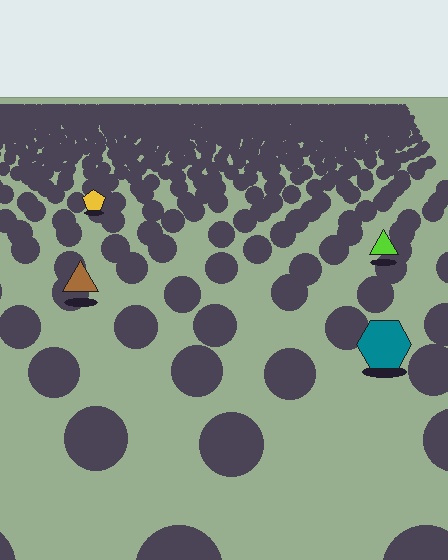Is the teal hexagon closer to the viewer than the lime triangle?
Yes. The teal hexagon is closer — you can tell from the texture gradient: the ground texture is coarser near it.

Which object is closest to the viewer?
The teal hexagon is closest. The texture marks near it are larger and more spread out.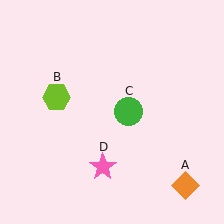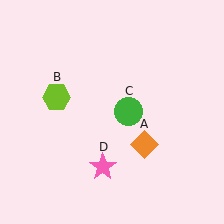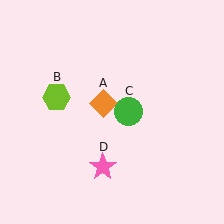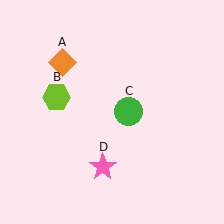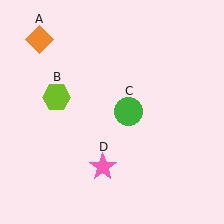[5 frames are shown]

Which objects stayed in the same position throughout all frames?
Lime hexagon (object B) and green circle (object C) and pink star (object D) remained stationary.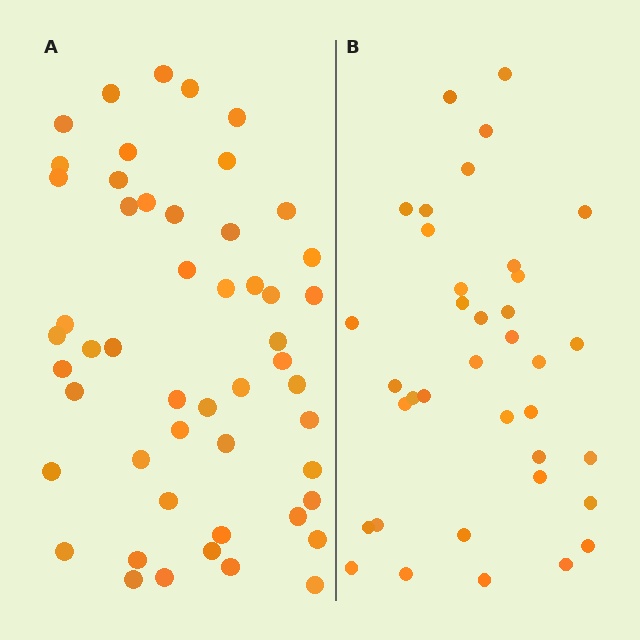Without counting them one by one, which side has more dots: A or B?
Region A (the left region) has more dots.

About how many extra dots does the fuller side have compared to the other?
Region A has approximately 15 more dots than region B.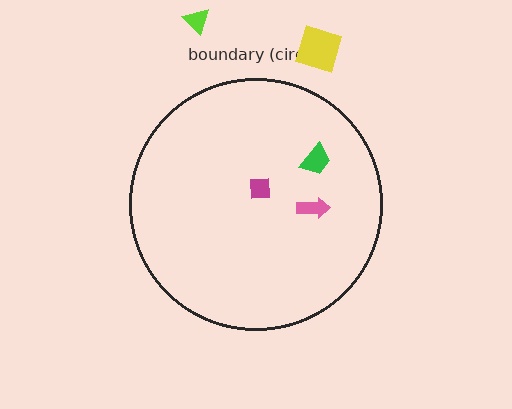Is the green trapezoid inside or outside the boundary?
Inside.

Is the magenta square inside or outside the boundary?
Inside.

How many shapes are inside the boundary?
3 inside, 2 outside.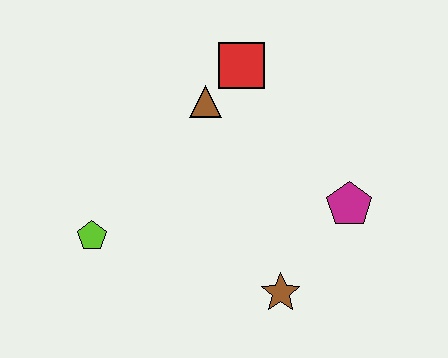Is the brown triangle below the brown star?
No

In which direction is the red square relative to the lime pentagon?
The red square is above the lime pentagon.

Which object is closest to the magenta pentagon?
The brown star is closest to the magenta pentagon.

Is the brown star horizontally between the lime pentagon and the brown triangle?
No